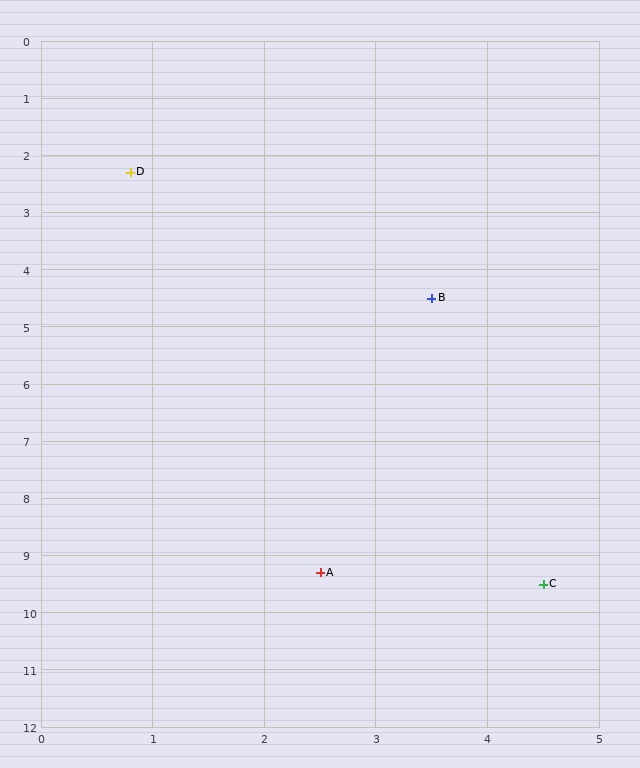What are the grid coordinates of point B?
Point B is at approximately (3.5, 4.5).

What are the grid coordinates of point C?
Point C is at approximately (4.5, 9.5).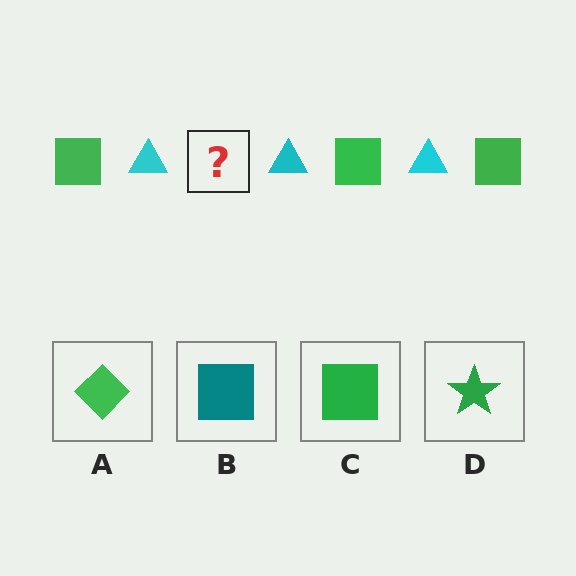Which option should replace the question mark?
Option C.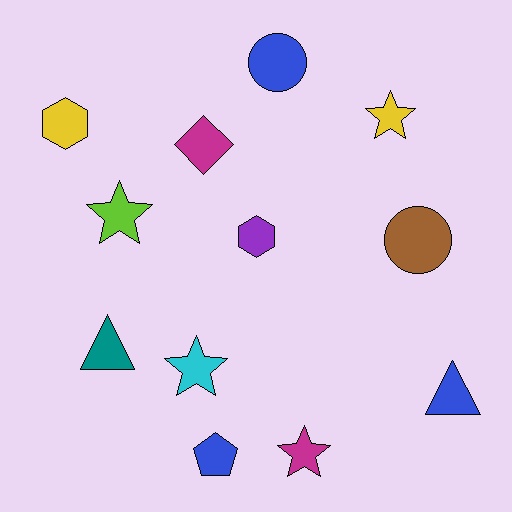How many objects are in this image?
There are 12 objects.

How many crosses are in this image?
There are no crosses.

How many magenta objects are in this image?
There are 2 magenta objects.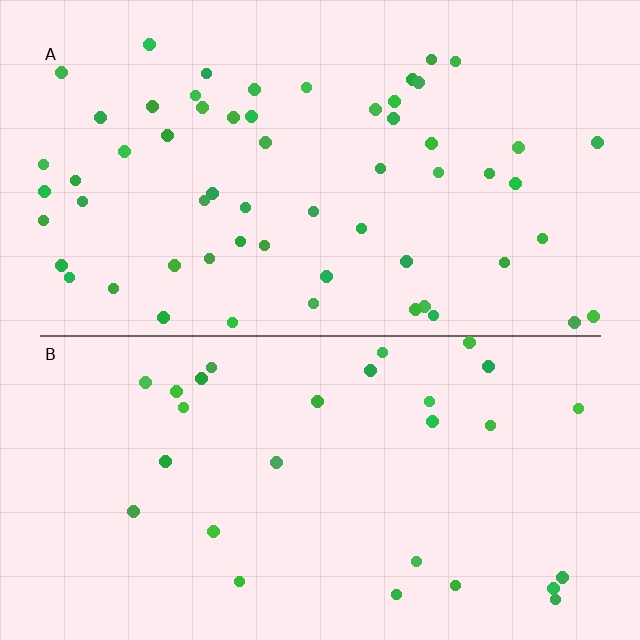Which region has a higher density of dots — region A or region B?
A (the top).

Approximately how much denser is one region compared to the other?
Approximately 2.0× — region A over region B.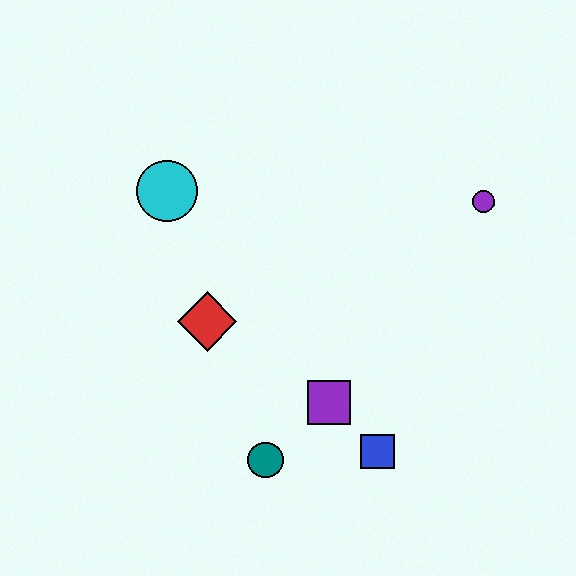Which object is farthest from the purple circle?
The teal circle is farthest from the purple circle.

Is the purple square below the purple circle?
Yes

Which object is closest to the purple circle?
The purple square is closest to the purple circle.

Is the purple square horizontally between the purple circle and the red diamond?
Yes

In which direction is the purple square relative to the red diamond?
The purple square is to the right of the red diamond.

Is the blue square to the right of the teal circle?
Yes